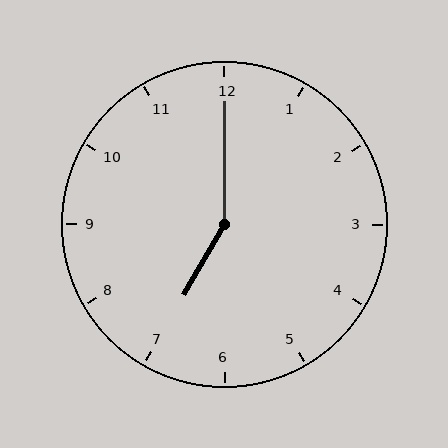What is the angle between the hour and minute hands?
Approximately 150 degrees.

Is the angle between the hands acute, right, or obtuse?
It is obtuse.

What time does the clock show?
7:00.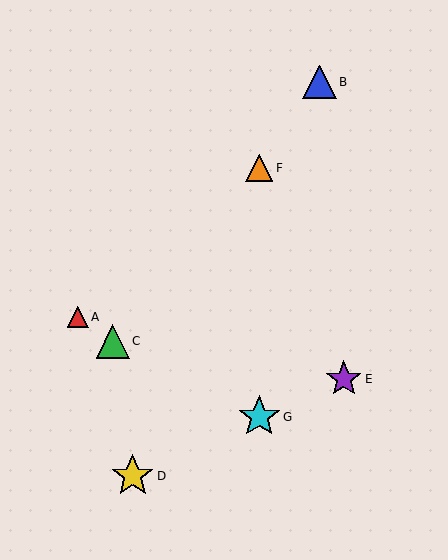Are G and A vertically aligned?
No, G is at x≈259 and A is at x≈78.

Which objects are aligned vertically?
Objects F, G are aligned vertically.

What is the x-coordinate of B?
Object B is at x≈319.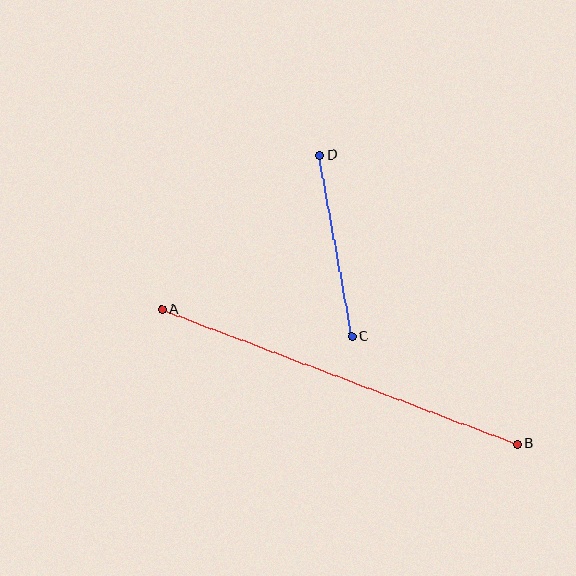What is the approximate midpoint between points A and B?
The midpoint is at approximately (340, 377) pixels.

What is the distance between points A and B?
The distance is approximately 380 pixels.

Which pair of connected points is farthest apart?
Points A and B are farthest apart.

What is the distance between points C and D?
The distance is approximately 184 pixels.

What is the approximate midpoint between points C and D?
The midpoint is at approximately (336, 246) pixels.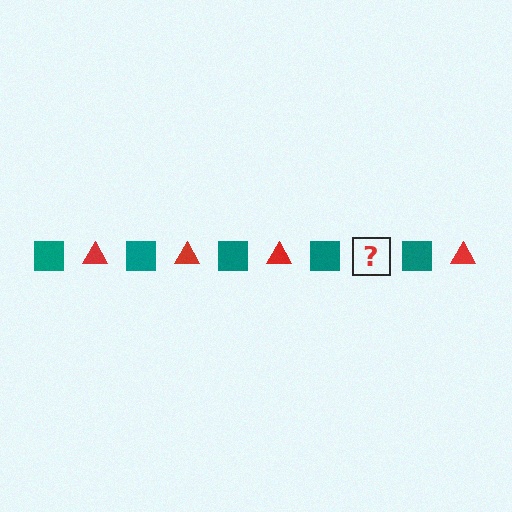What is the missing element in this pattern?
The missing element is a red triangle.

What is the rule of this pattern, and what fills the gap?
The rule is that the pattern alternates between teal square and red triangle. The gap should be filled with a red triangle.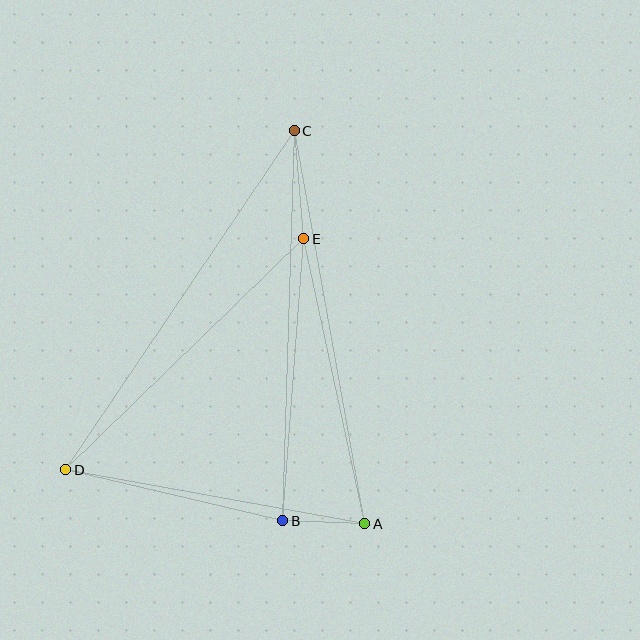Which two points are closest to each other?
Points A and B are closest to each other.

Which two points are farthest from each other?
Points C and D are farthest from each other.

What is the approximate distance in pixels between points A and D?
The distance between A and D is approximately 304 pixels.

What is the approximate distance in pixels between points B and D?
The distance between B and D is approximately 223 pixels.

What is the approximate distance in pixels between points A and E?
The distance between A and E is approximately 291 pixels.